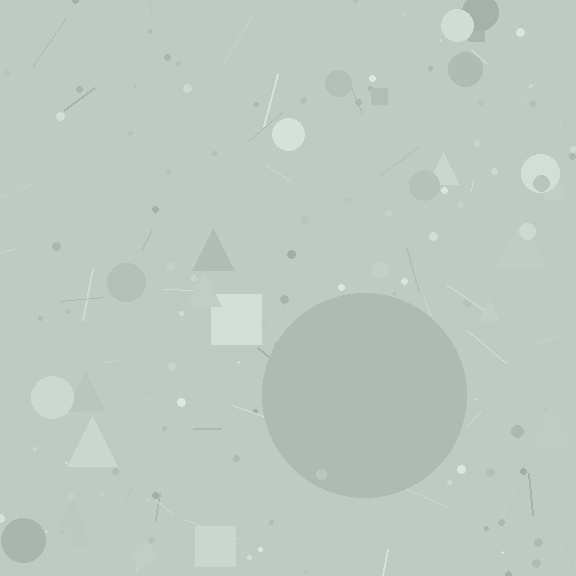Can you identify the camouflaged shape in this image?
The camouflaged shape is a circle.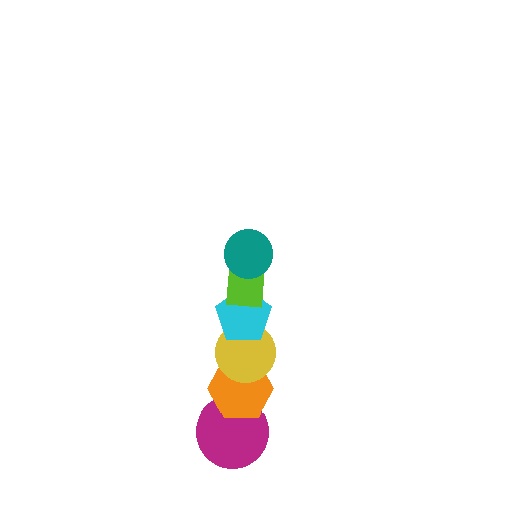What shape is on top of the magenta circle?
The orange hexagon is on top of the magenta circle.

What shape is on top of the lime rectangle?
The teal circle is on top of the lime rectangle.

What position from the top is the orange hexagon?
The orange hexagon is 5th from the top.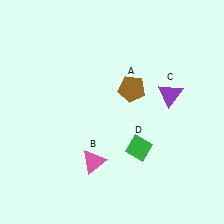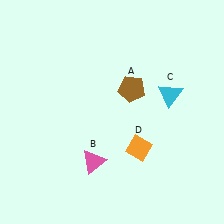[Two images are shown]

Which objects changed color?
C changed from purple to cyan. D changed from green to orange.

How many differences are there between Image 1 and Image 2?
There are 2 differences between the two images.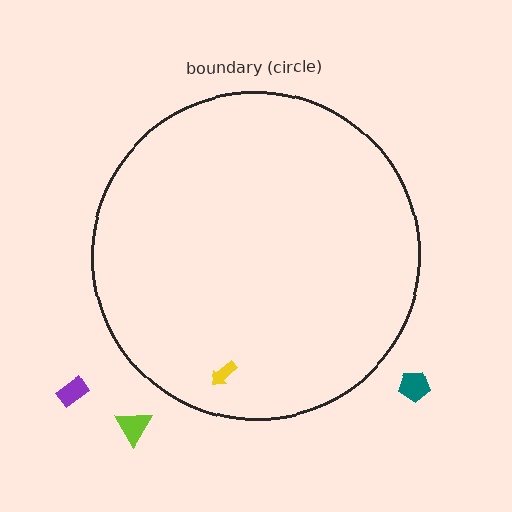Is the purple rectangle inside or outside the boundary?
Outside.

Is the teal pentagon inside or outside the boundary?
Outside.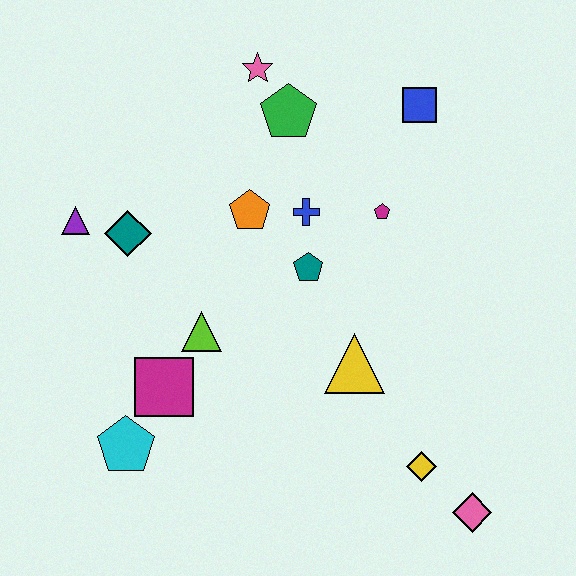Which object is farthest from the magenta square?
The blue square is farthest from the magenta square.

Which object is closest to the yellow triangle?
The teal pentagon is closest to the yellow triangle.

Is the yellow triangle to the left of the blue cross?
No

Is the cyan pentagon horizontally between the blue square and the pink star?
No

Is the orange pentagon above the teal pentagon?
Yes